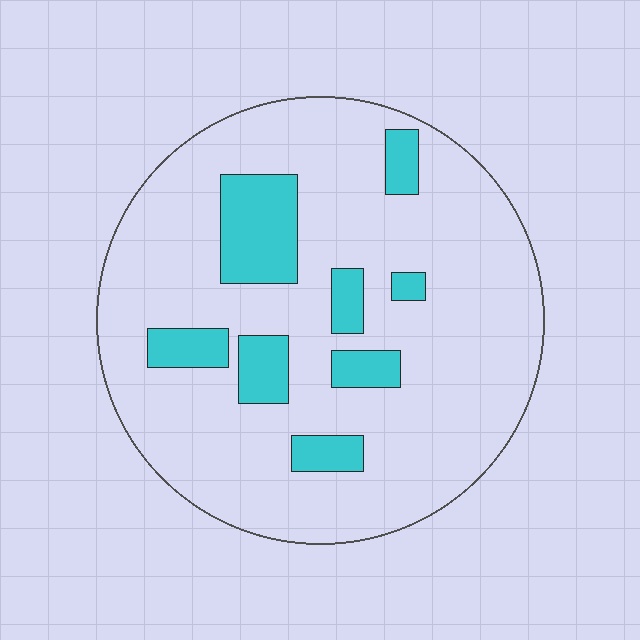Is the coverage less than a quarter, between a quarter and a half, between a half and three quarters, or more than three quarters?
Less than a quarter.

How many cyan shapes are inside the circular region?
8.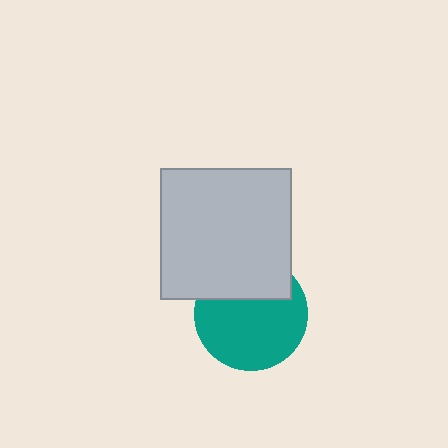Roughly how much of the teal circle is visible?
Most of it is visible (roughly 68%).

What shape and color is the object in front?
The object in front is a light gray square.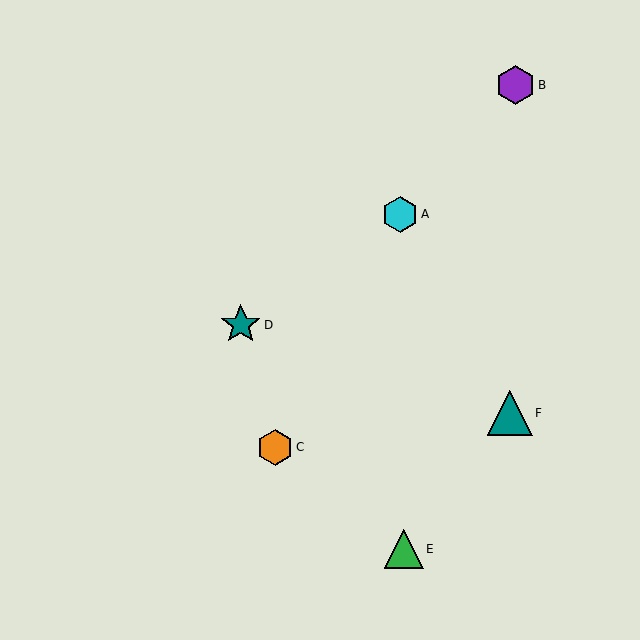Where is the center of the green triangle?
The center of the green triangle is at (404, 549).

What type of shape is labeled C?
Shape C is an orange hexagon.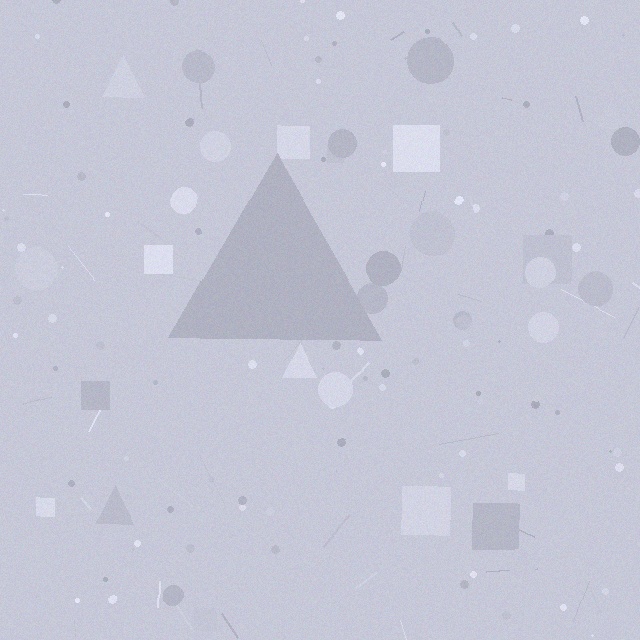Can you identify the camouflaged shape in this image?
The camouflaged shape is a triangle.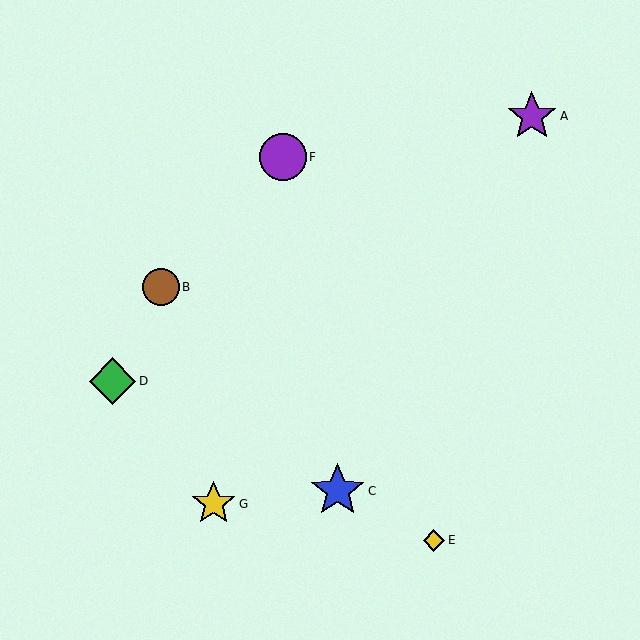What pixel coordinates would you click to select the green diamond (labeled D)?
Click at (113, 381) to select the green diamond D.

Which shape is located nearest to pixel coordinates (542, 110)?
The purple star (labeled A) at (532, 116) is nearest to that location.